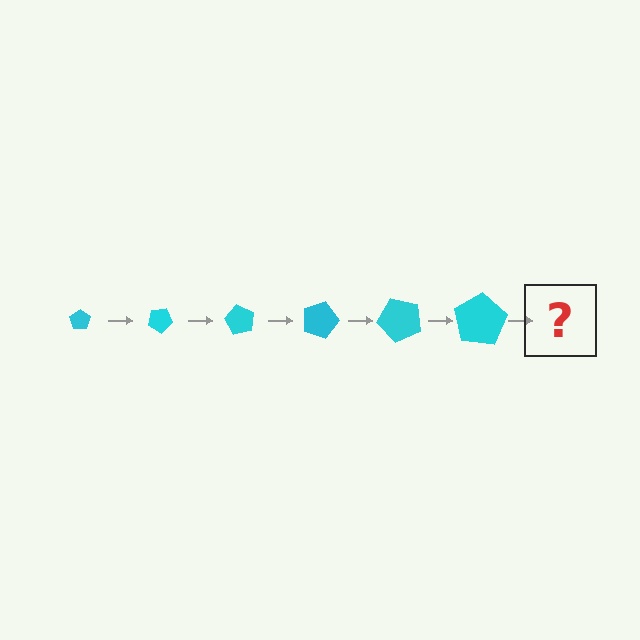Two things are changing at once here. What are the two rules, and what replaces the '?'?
The two rules are that the pentagon grows larger each step and it rotates 30 degrees each step. The '?' should be a pentagon, larger than the previous one and rotated 180 degrees from the start.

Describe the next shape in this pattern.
It should be a pentagon, larger than the previous one and rotated 180 degrees from the start.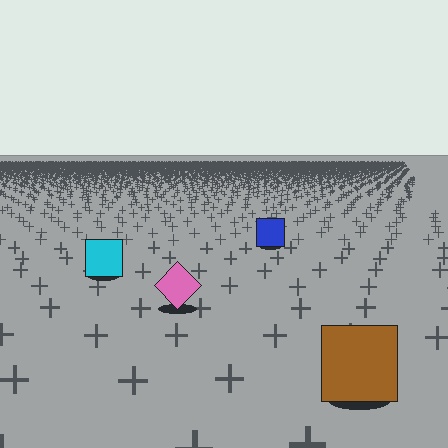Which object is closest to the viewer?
The brown square is closest. The texture marks near it are larger and more spread out.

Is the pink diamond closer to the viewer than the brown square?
No. The brown square is closer — you can tell from the texture gradient: the ground texture is coarser near it.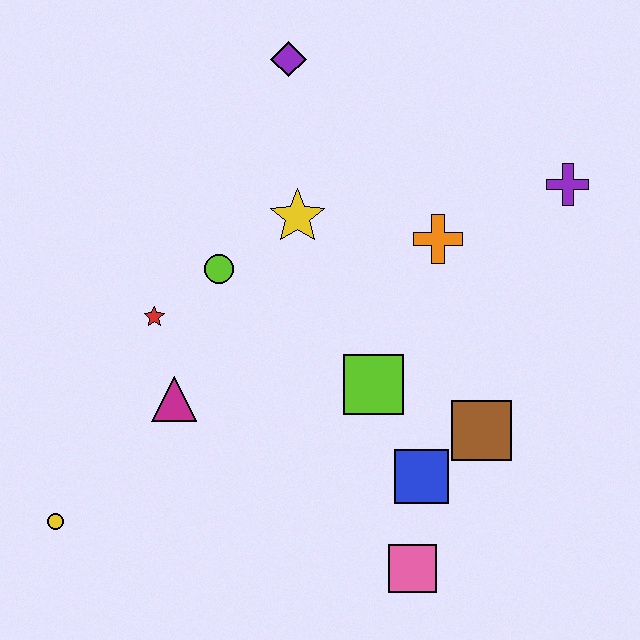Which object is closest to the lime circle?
The red star is closest to the lime circle.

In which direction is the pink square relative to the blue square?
The pink square is below the blue square.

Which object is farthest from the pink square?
The purple diamond is farthest from the pink square.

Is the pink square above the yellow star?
No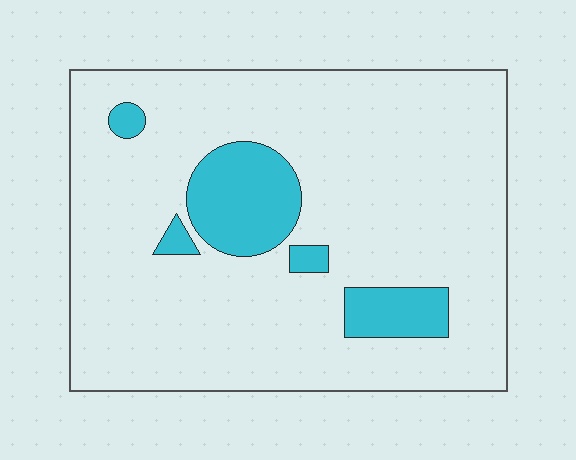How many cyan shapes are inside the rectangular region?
5.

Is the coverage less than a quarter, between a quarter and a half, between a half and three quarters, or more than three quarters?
Less than a quarter.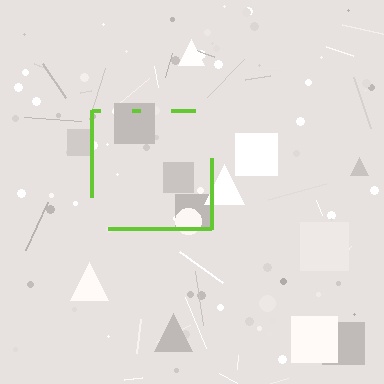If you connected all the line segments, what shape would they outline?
They would outline a square.